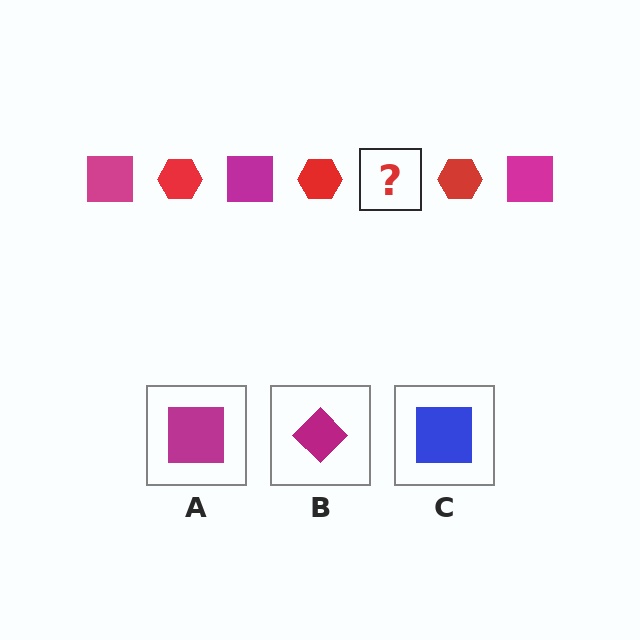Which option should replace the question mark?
Option A.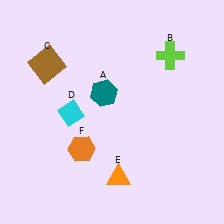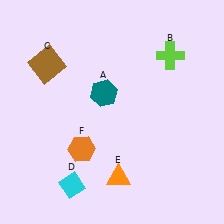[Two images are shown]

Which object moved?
The cyan diamond (D) moved down.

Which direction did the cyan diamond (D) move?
The cyan diamond (D) moved down.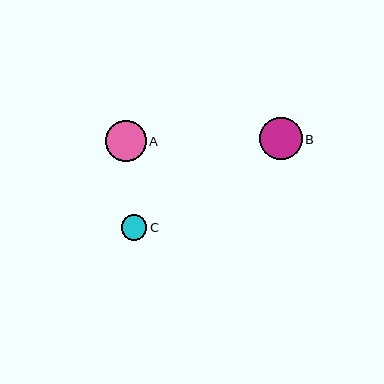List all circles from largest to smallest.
From largest to smallest: B, A, C.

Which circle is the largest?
Circle B is the largest with a size of approximately 43 pixels.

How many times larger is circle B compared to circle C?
Circle B is approximately 1.7 times the size of circle C.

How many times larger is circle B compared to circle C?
Circle B is approximately 1.7 times the size of circle C.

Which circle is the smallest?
Circle C is the smallest with a size of approximately 25 pixels.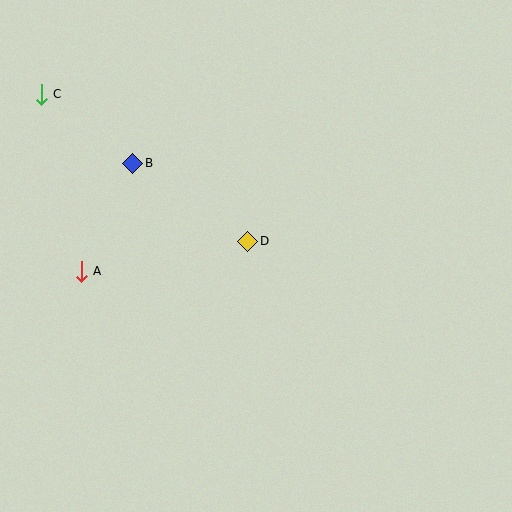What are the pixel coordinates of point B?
Point B is at (133, 163).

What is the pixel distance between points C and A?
The distance between C and A is 182 pixels.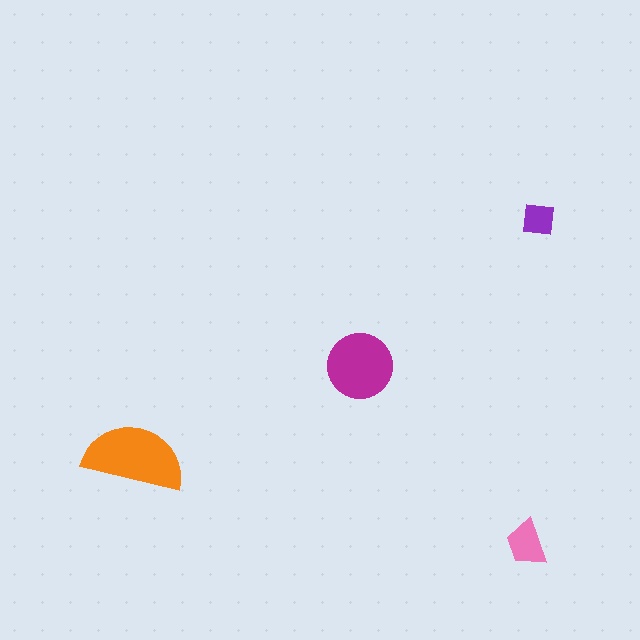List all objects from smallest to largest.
The purple square, the pink trapezoid, the magenta circle, the orange semicircle.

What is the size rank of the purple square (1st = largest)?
4th.